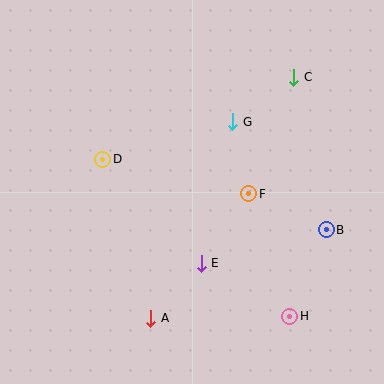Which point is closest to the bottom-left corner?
Point A is closest to the bottom-left corner.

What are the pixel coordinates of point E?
Point E is at (201, 263).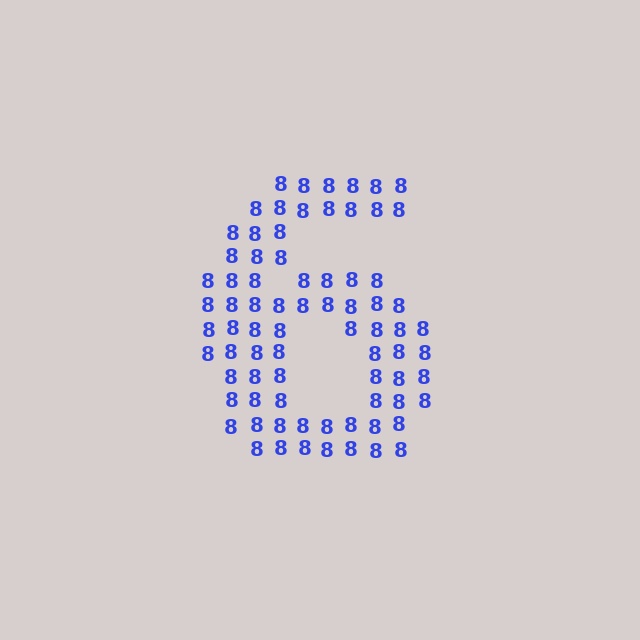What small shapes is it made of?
It is made of small digit 8's.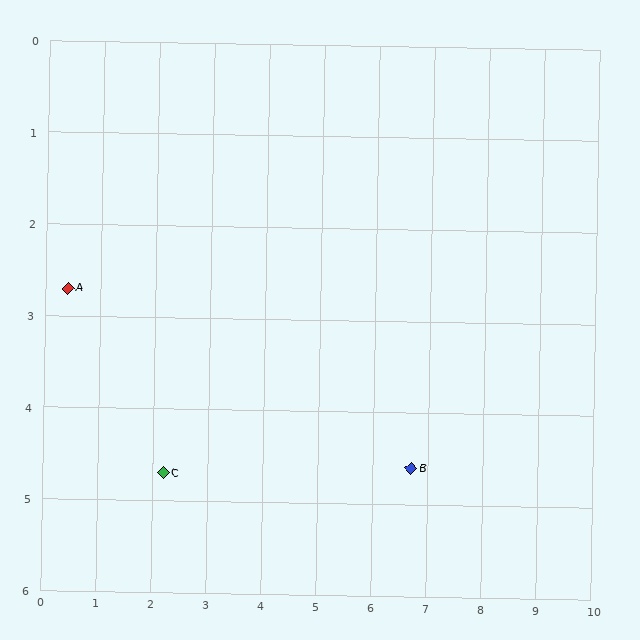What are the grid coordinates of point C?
Point C is at approximately (2.2, 4.7).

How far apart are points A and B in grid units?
Points A and B are about 6.6 grid units apart.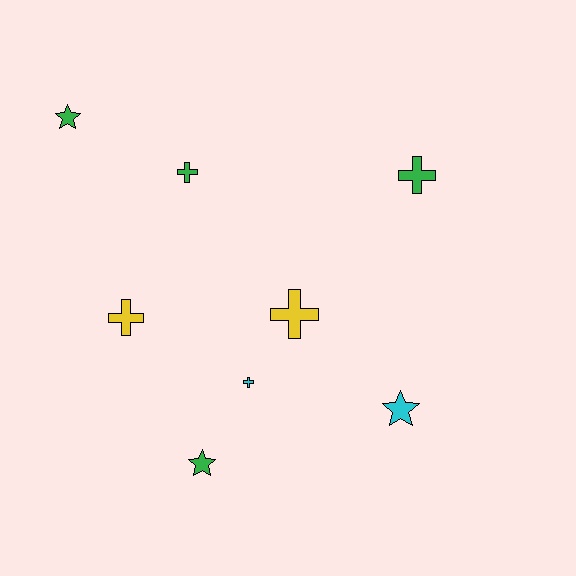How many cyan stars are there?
There is 1 cyan star.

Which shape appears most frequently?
Cross, with 5 objects.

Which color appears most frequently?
Green, with 4 objects.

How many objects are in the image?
There are 8 objects.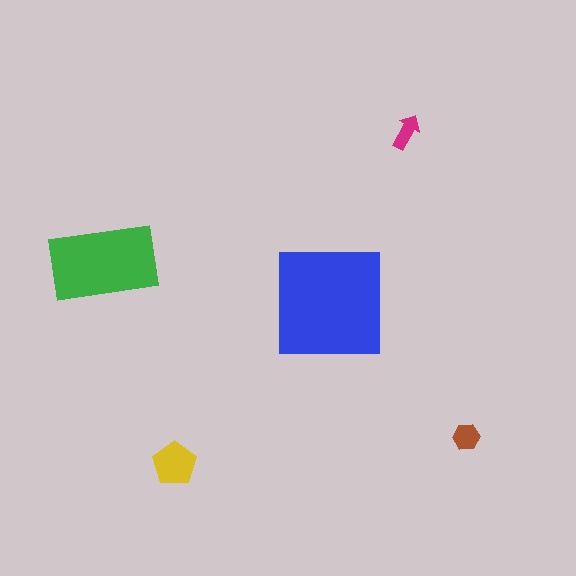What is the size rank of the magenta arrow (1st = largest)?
5th.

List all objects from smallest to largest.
The magenta arrow, the brown hexagon, the yellow pentagon, the green rectangle, the blue square.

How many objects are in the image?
There are 5 objects in the image.